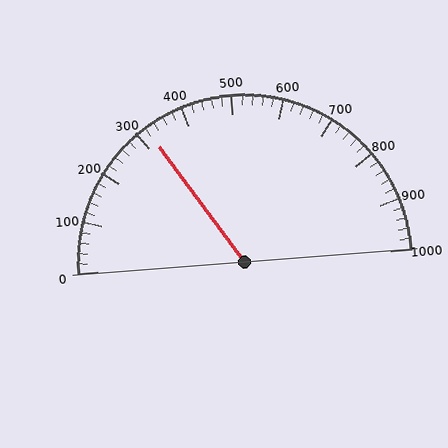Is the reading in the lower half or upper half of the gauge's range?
The reading is in the lower half of the range (0 to 1000).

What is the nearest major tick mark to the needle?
The nearest major tick mark is 300.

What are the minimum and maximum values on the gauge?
The gauge ranges from 0 to 1000.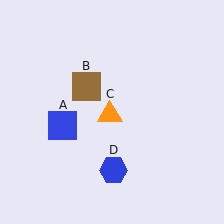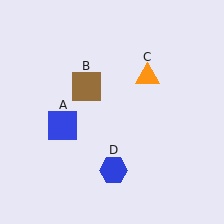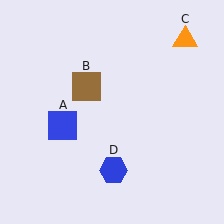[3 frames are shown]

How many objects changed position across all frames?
1 object changed position: orange triangle (object C).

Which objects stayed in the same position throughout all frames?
Blue square (object A) and brown square (object B) and blue hexagon (object D) remained stationary.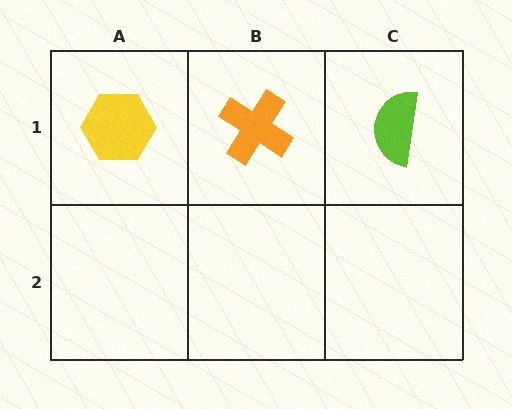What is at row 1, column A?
A yellow hexagon.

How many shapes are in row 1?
3 shapes.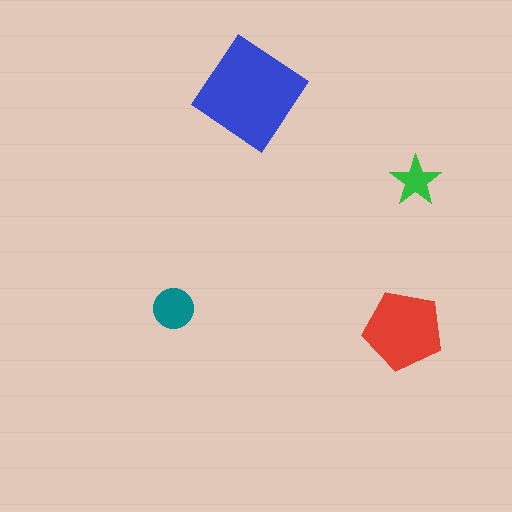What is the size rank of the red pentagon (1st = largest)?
2nd.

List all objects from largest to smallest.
The blue diamond, the red pentagon, the teal circle, the green star.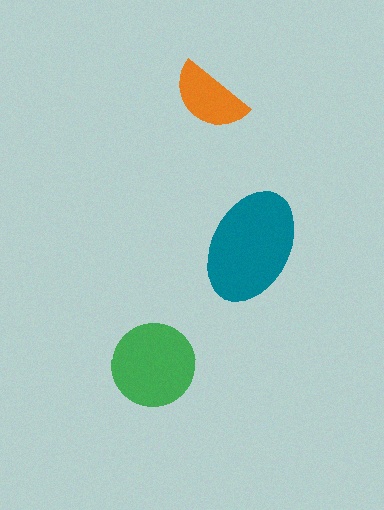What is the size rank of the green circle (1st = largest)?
2nd.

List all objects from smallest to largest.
The orange semicircle, the green circle, the teal ellipse.